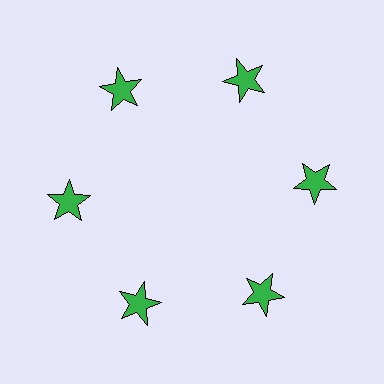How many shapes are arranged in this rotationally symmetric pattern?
There are 6 shapes, arranged in 6 groups of 1.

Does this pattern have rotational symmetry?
Yes, this pattern has 6-fold rotational symmetry. It looks the same after rotating 60 degrees around the center.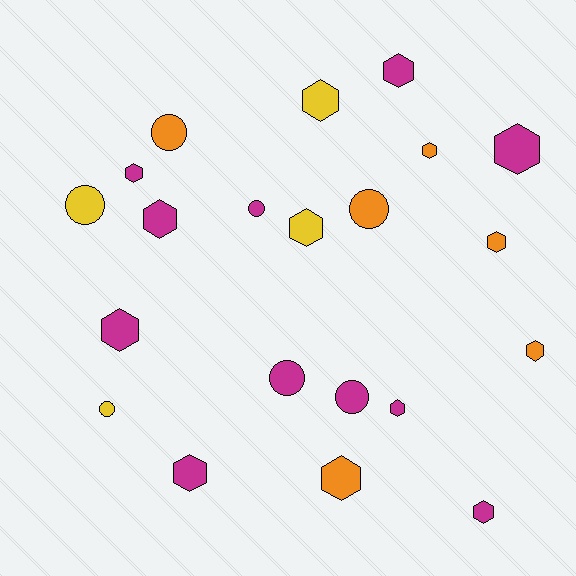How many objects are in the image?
There are 21 objects.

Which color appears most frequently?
Magenta, with 11 objects.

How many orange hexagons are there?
There are 4 orange hexagons.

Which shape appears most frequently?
Hexagon, with 14 objects.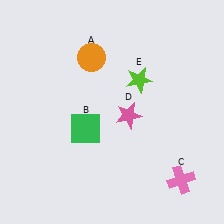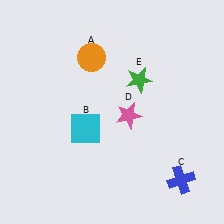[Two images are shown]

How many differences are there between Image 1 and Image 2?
There are 3 differences between the two images.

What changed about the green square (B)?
In Image 1, B is green. In Image 2, it changed to cyan.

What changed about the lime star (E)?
In Image 1, E is lime. In Image 2, it changed to green.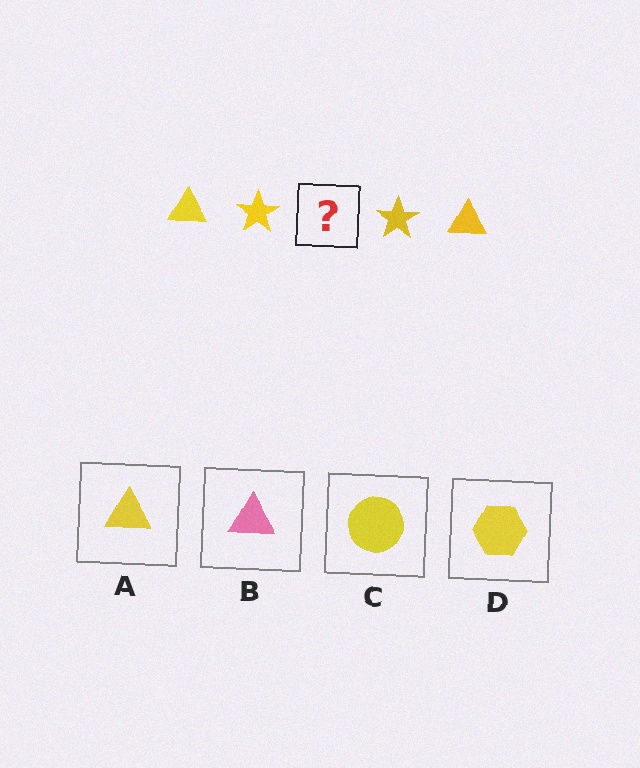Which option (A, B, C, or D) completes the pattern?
A.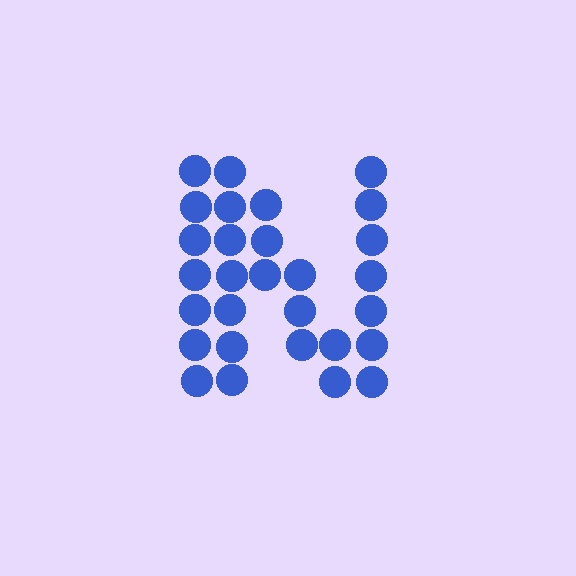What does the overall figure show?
The overall figure shows the letter N.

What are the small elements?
The small elements are circles.